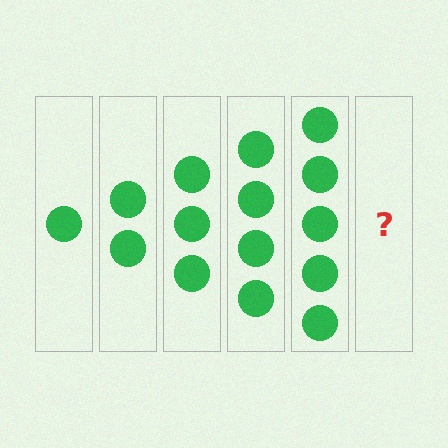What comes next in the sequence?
The next element should be 6 circles.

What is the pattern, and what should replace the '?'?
The pattern is that each step adds one more circle. The '?' should be 6 circles.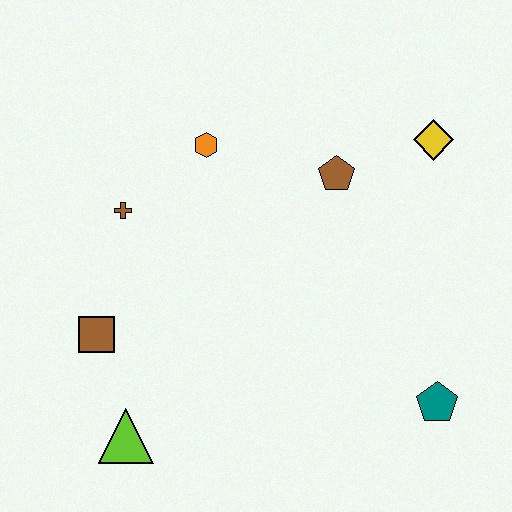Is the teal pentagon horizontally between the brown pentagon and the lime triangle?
No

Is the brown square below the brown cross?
Yes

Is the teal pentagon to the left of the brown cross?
No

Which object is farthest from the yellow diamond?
The lime triangle is farthest from the yellow diamond.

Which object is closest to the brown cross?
The orange hexagon is closest to the brown cross.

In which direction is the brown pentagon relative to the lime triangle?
The brown pentagon is above the lime triangle.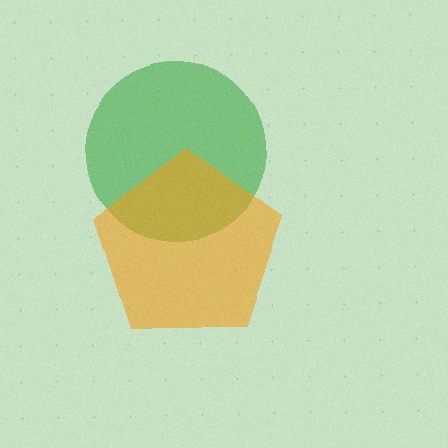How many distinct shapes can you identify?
There are 2 distinct shapes: a green circle, an orange pentagon.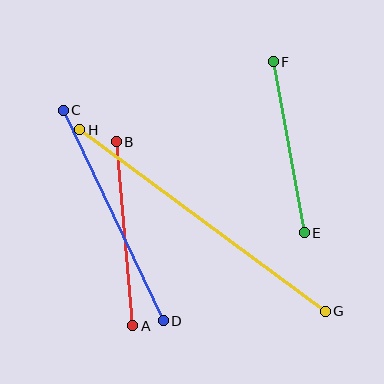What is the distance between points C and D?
The distance is approximately 233 pixels.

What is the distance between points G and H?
The distance is approximately 305 pixels.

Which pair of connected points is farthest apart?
Points G and H are farthest apart.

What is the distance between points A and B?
The distance is approximately 185 pixels.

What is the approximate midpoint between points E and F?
The midpoint is at approximately (288, 147) pixels.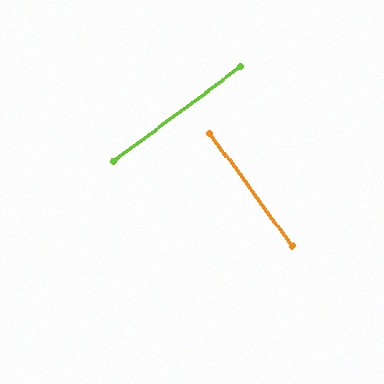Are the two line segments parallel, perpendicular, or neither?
Perpendicular — they meet at approximately 90°.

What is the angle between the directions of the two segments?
Approximately 90 degrees.